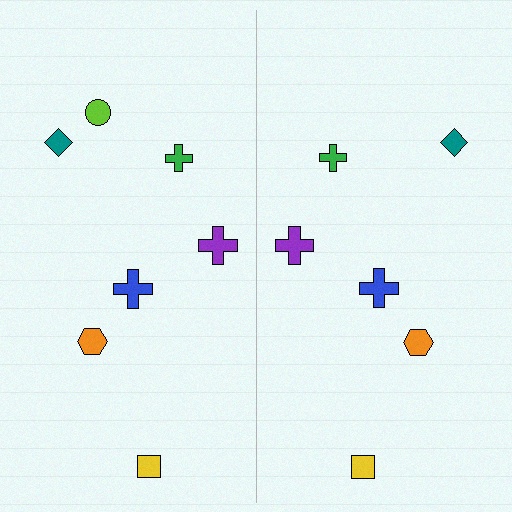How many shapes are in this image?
There are 13 shapes in this image.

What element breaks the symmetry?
A lime circle is missing from the right side.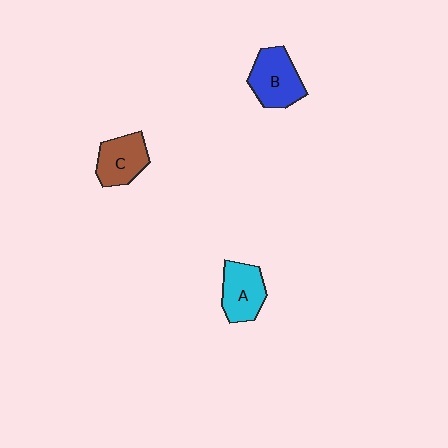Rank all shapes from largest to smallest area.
From largest to smallest: B (blue), A (cyan), C (brown).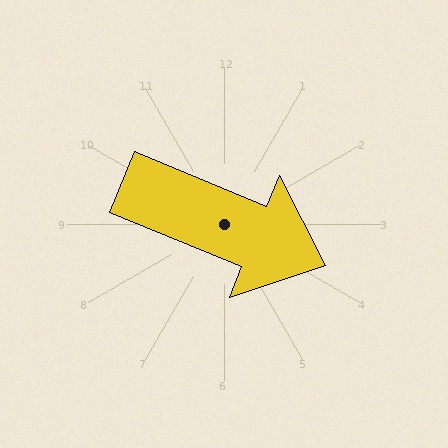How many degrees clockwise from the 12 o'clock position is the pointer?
Approximately 112 degrees.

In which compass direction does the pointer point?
East.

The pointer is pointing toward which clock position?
Roughly 4 o'clock.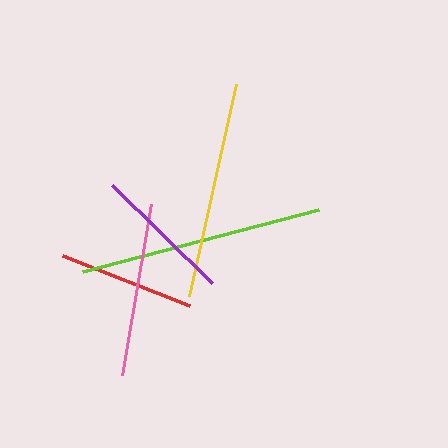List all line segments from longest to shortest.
From longest to shortest: lime, yellow, pink, purple, red.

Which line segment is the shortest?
The red line is the shortest at approximately 136 pixels.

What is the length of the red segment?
The red segment is approximately 136 pixels long.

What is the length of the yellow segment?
The yellow segment is approximately 218 pixels long.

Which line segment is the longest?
The lime line is the longest at approximately 244 pixels.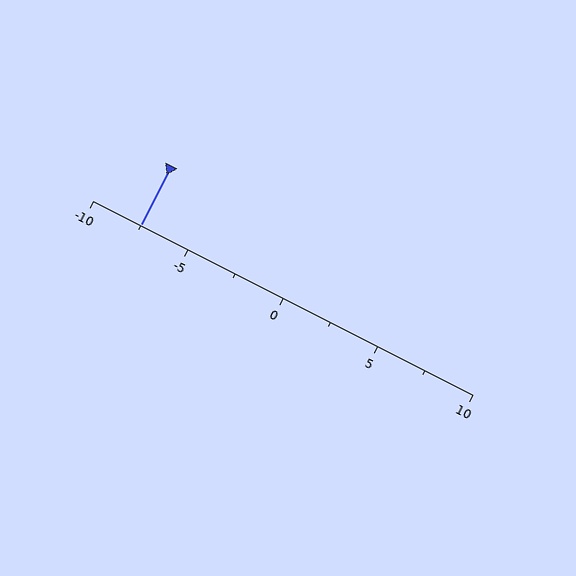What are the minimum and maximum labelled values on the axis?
The axis runs from -10 to 10.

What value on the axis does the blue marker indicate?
The marker indicates approximately -7.5.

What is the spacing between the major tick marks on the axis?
The major ticks are spaced 5 apart.